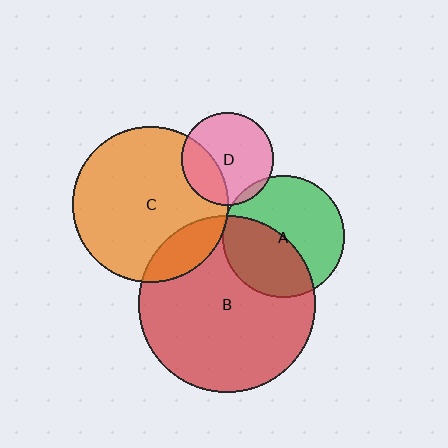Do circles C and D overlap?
Yes.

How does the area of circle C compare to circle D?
Approximately 2.8 times.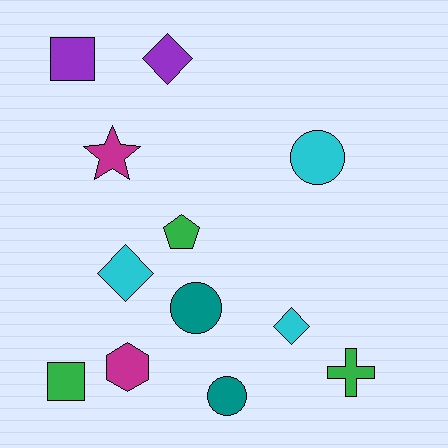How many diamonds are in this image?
There are 3 diamonds.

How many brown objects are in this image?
There are no brown objects.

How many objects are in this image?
There are 12 objects.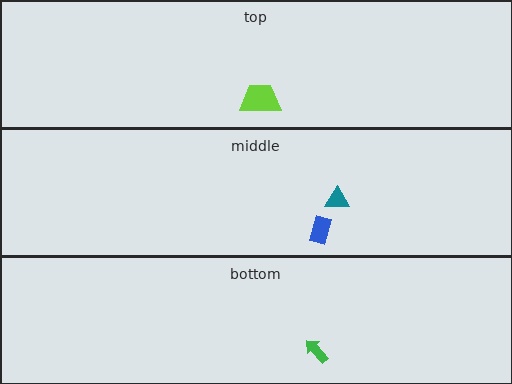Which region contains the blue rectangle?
The middle region.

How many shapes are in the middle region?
2.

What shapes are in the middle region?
The teal triangle, the blue rectangle.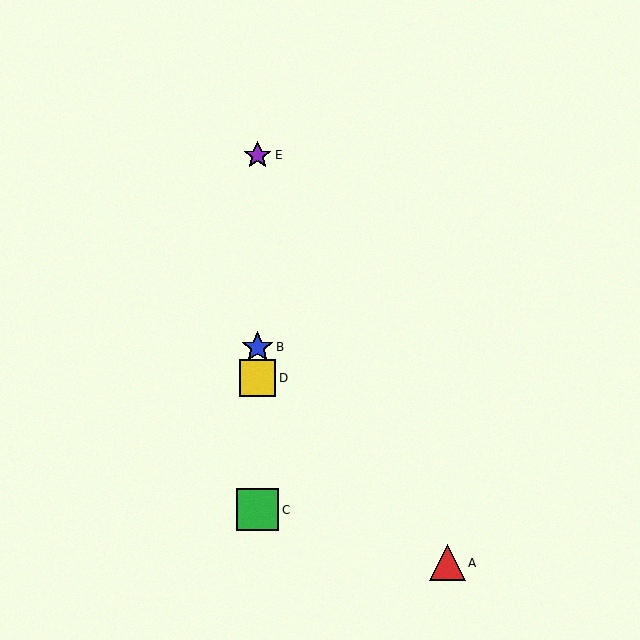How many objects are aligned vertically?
4 objects (B, C, D, E) are aligned vertically.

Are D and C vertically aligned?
Yes, both are at x≈258.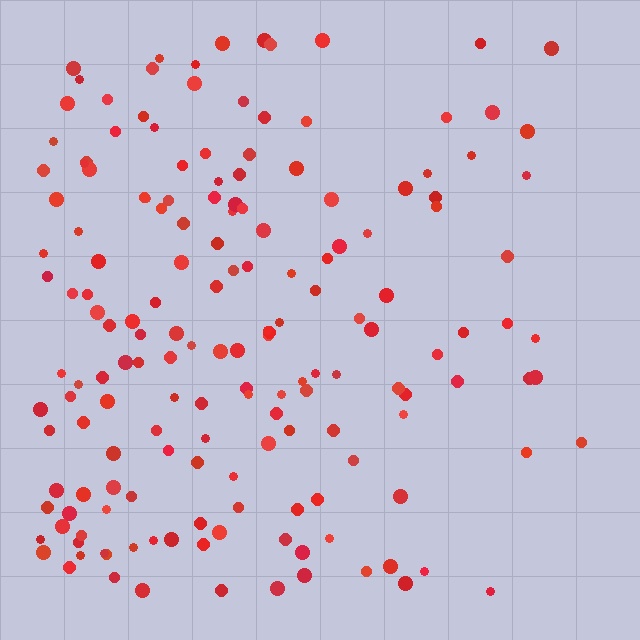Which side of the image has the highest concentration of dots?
The left.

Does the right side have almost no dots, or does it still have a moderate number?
Still a moderate number, just noticeably fewer than the left.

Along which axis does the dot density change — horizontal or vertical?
Horizontal.